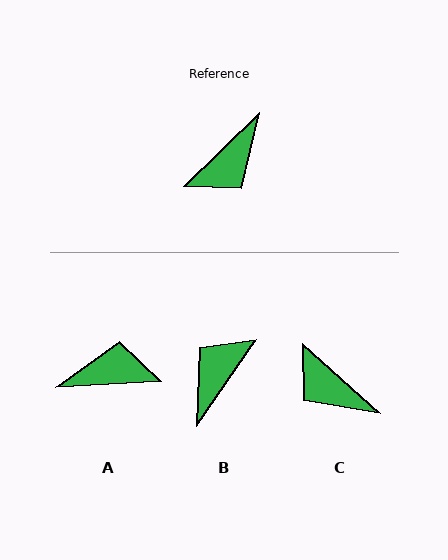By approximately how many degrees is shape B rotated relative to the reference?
Approximately 169 degrees clockwise.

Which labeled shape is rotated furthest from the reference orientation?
B, about 169 degrees away.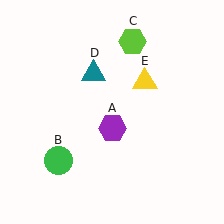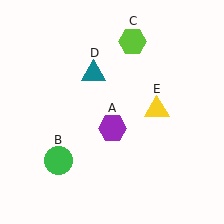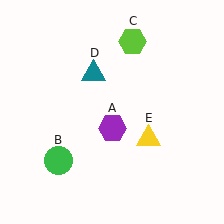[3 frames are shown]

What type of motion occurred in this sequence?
The yellow triangle (object E) rotated clockwise around the center of the scene.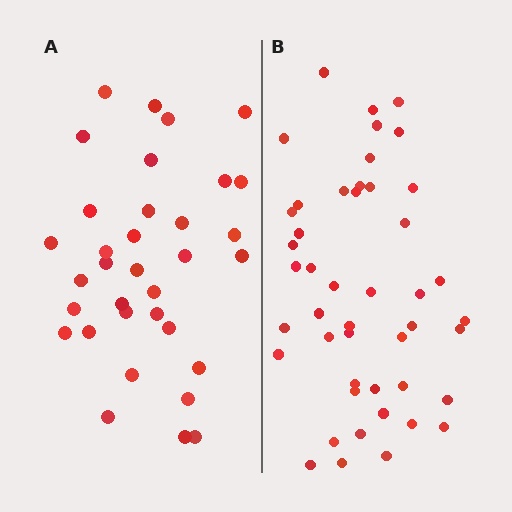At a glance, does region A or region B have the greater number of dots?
Region B (the right region) has more dots.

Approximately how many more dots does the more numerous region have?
Region B has roughly 12 or so more dots than region A.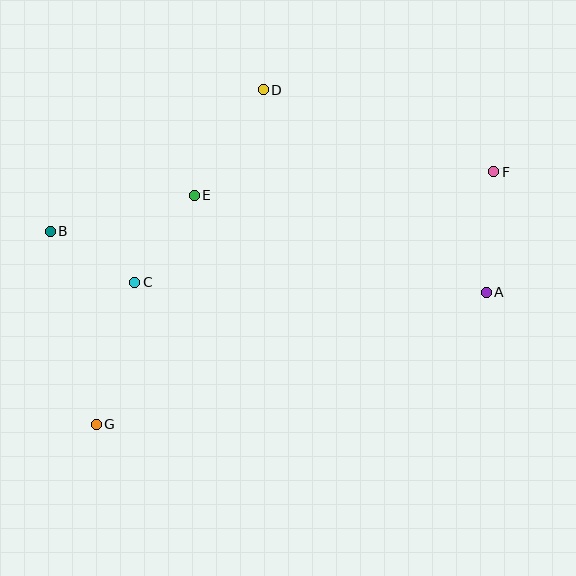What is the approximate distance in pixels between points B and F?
The distance between B and F is approximately 447 pixels.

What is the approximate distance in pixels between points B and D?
The distance between B and D is approximately 256 pixels.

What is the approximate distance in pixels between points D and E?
The distance between D and E is approximately 126 pixels.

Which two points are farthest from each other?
Points F and G are farthest from each other.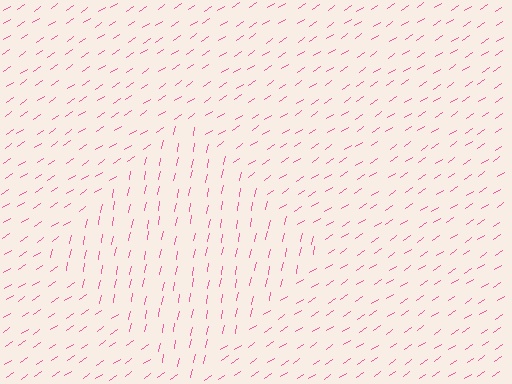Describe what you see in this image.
The image is filled with small pink line segments. A diamond region in the image has lines oriented differently from the surrounding lines, creating a visible texture boundary.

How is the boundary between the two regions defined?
The boundary is defined purely by a change in line orientation (approximately 45 degrees difference). All lines are the same color and thickness.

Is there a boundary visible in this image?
Yes, there is a texture boundary formed by a change in line orientation.